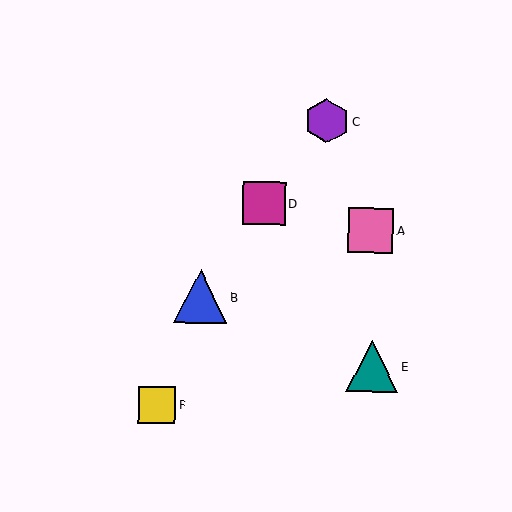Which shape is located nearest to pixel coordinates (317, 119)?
The purple hexagon (labeled C) at (327, 121) is nearest to that location.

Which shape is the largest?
The blue triangle (labeled B) is the largest.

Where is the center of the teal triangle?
The center of the teal triangle is at (372, 367).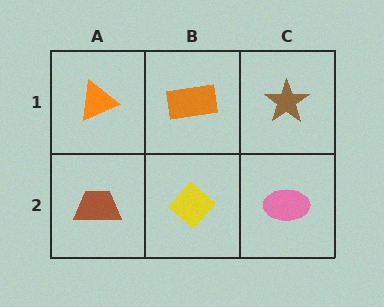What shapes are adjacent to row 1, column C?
A pink ellipse (row 2, column C), an orange rectangle (row 1, column B).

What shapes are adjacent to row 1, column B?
A yellow diamond (row 2, column B), an orange triangle (row 1, column A), a brown star (row 1, column C).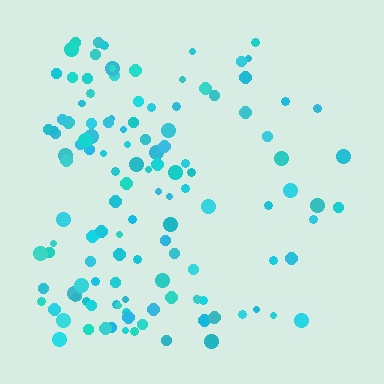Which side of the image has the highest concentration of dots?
The left.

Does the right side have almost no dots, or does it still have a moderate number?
Still a moderate number, just noticeably fewer than the left.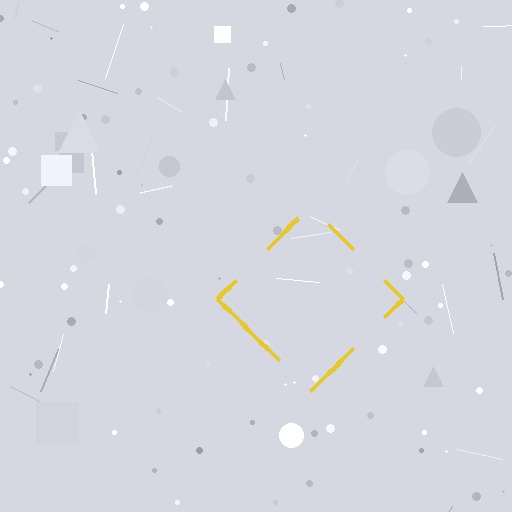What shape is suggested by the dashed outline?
The dashed outline suggests a diamond.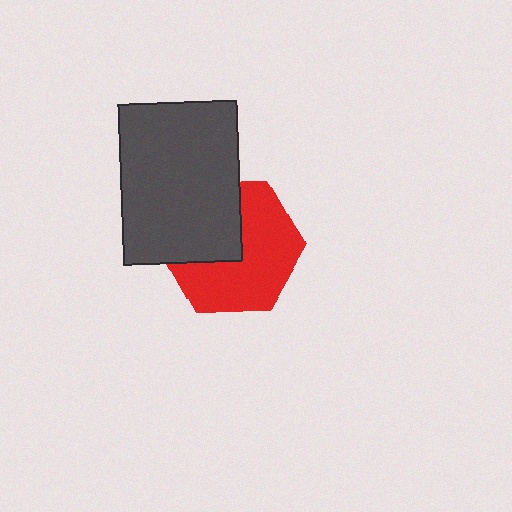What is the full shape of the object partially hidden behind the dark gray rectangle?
The partially hidden object is a red hexagon.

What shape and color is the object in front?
The object in front is a dark gray rectangle.